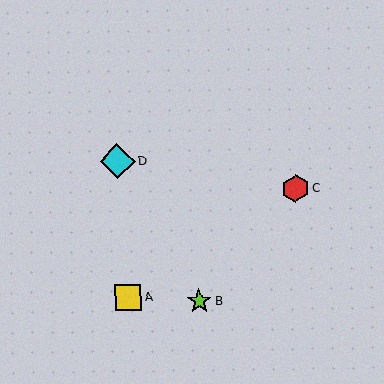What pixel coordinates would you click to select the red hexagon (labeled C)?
Click at (295, 188) to select the red hexagon C.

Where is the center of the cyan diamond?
The center of the cyan diamond is at (117, 161).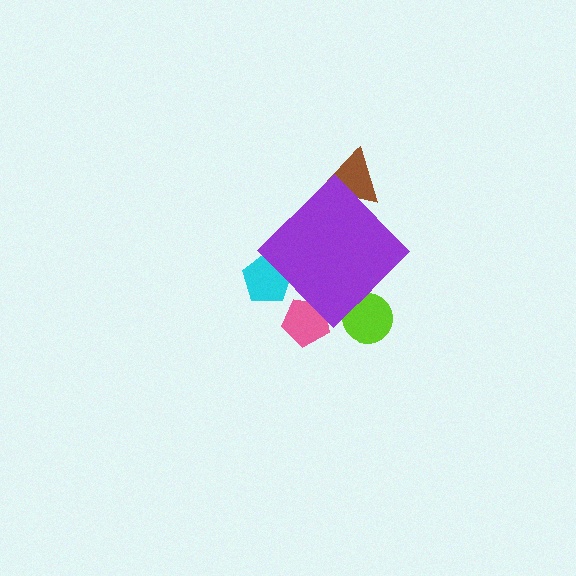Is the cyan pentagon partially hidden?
Yes, the cyan pentagon is partially hidden behind the purple diamond.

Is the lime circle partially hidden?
Yes, the lime circle is partially hidden behind the purple diamond.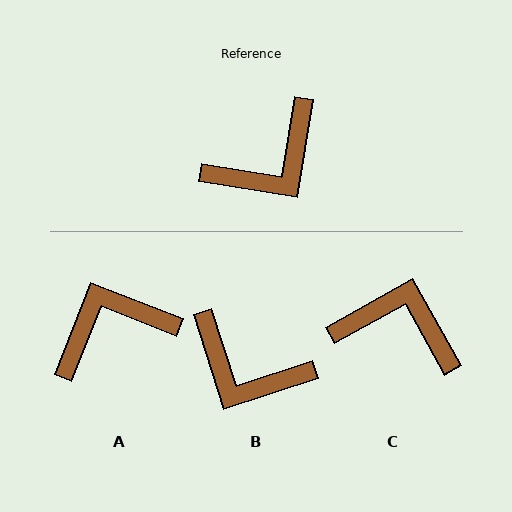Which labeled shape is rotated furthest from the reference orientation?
A, about 168 degrees away.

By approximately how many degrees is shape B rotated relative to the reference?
Approximately 63 degrees clockwise.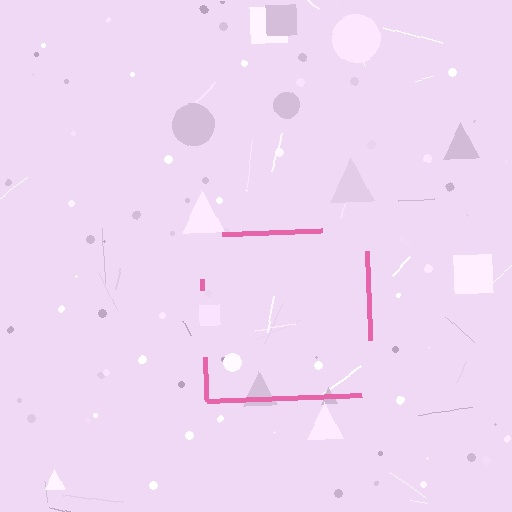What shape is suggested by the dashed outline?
The dashed outline suggests a square.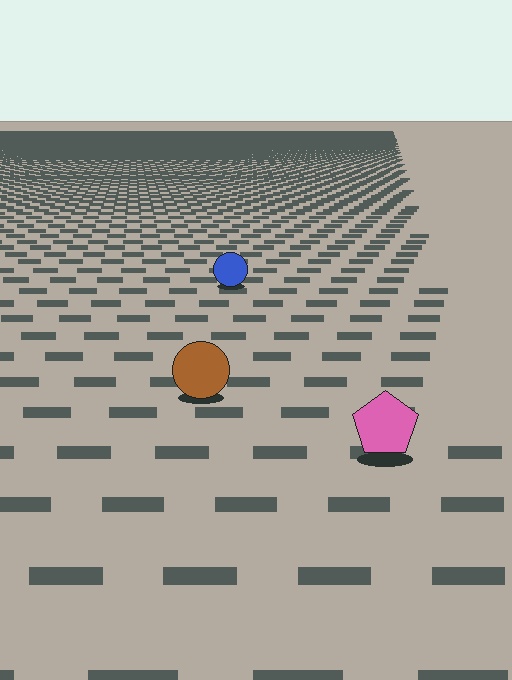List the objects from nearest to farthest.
From nearest to farthest: the pink pentagon, the brown circle, the blue circle.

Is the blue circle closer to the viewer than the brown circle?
No. The brown circle is closer — you can tell from the texture gradient: the ground texture is coarser near it.